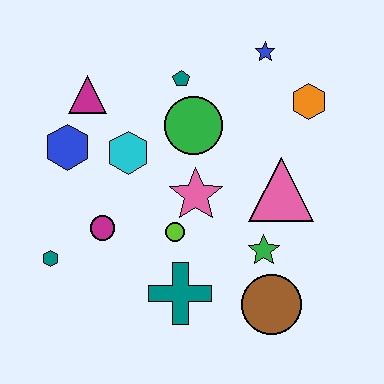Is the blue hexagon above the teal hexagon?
Yes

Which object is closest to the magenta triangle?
The blue hexagon is closest to the magenta triangle.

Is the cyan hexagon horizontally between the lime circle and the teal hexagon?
Yes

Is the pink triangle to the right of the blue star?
Yes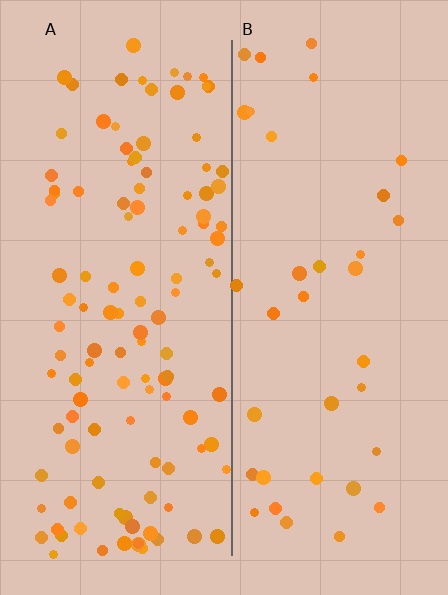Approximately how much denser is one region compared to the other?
Approximately 3.2× — region A over region B.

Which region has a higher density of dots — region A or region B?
A (the left).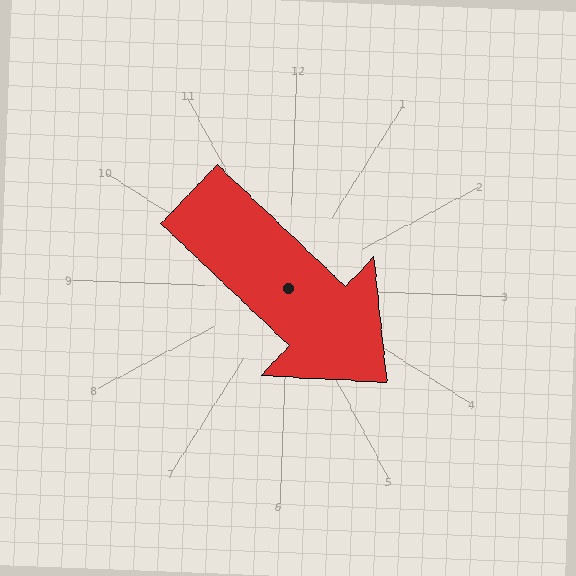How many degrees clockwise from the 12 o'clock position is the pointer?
Approximately 131 degrees.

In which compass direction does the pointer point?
Southeast.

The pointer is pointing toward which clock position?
Roughly 4 o'clock.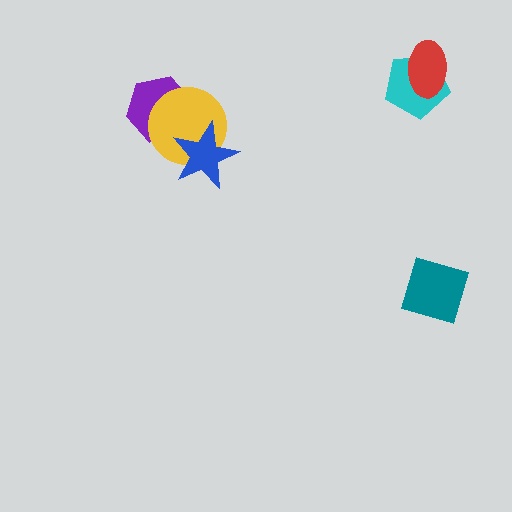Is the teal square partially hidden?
No, no other shape covers it.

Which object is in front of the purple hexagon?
The yellow circle is in front of the purple hexagon.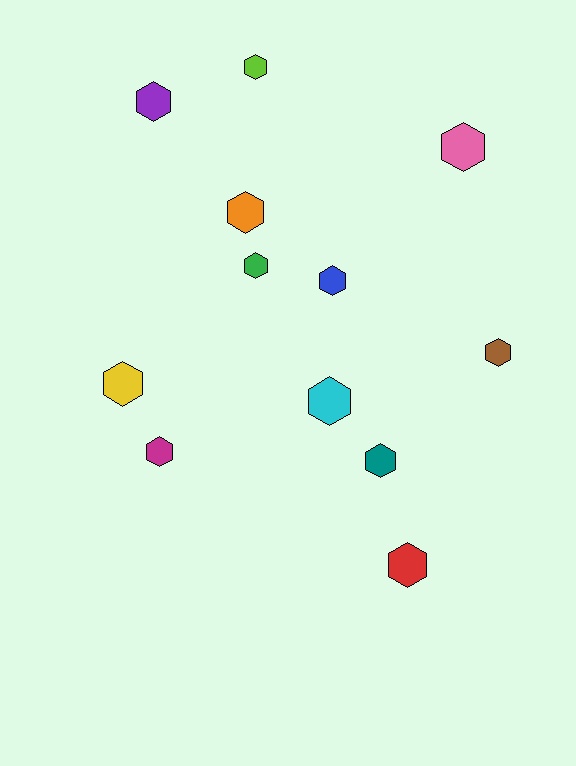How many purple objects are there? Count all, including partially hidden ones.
There is 1 purple object.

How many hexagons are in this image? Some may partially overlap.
There are 12 hexagons.